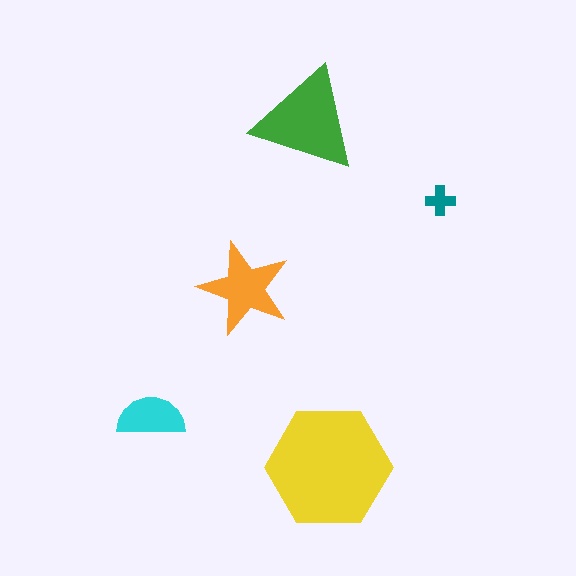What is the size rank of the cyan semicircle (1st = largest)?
4th.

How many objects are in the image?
There are 5 objects in the image.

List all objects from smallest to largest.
The teal cross, the cyan semicircle, the orange star, the green triangle, the yellow hexagon.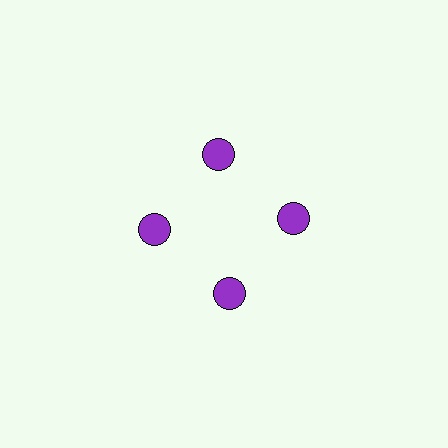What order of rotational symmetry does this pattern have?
This pattern has 4-fold rotational symmetry.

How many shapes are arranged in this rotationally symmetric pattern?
There are 4 shapes, arranged in 4 groups of 1.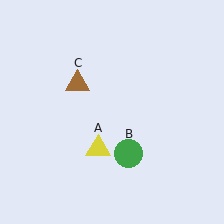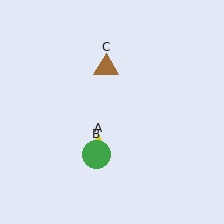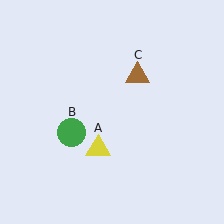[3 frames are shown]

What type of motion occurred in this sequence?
The green circle (object B), brown triangle (object C) rotated clockwise around the center of the scene.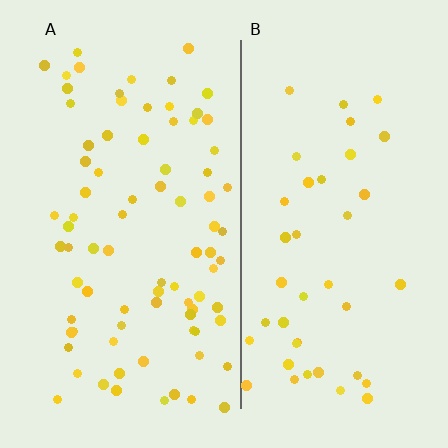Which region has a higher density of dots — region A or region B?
A (the left).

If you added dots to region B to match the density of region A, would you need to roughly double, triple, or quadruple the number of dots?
Approximately double.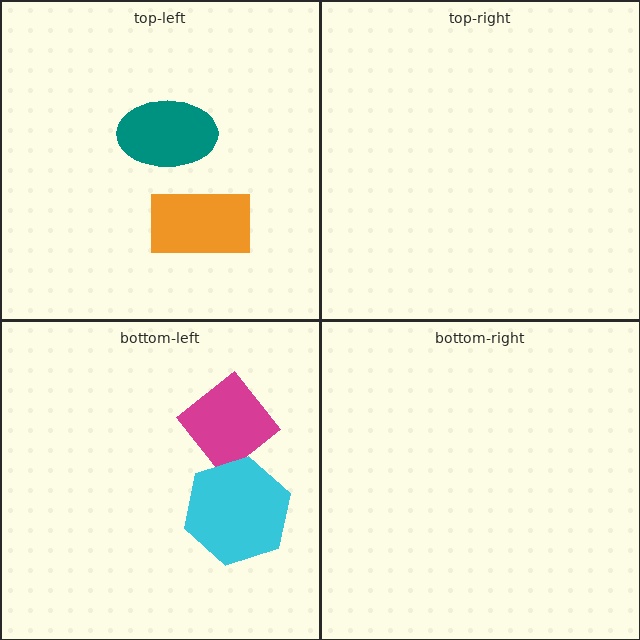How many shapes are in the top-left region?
2.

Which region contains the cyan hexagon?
The bottom-left region.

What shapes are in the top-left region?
The teal ellipse, the orange rectangle.